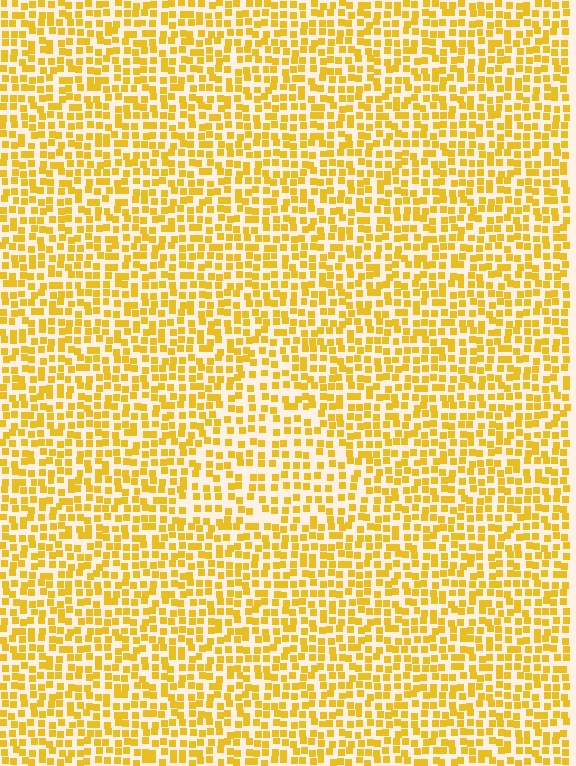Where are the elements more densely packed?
The elements are more densely packed outside the triangle boundary.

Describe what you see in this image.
The image contains small yellow elements arranged at two different densities. A triangle-shaped region is visible where the elements are less densely packed than the surrounding area.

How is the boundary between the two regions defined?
The boundary is defined by a change in element density (approximately 1.4x ratio). All elements are the same color, size, and shape.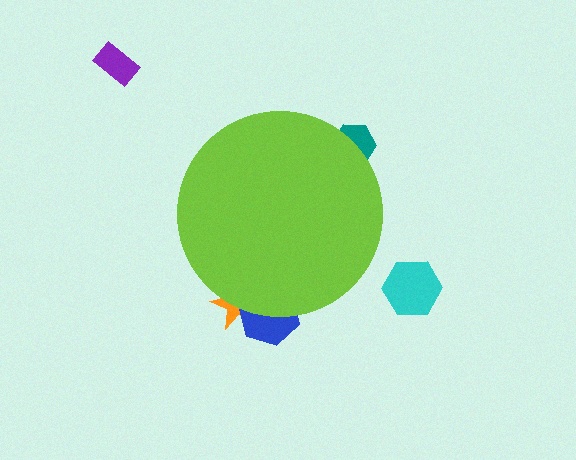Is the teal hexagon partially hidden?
Yes, the teal hexagon is partially hidden behind the lime circle.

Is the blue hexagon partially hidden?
Yes, the blue hexagon is partially hidden behind the lime circle.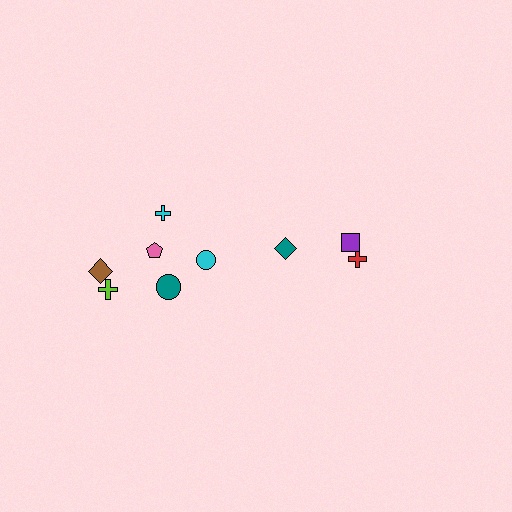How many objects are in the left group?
There are 6 objects.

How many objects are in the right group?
There are 3 objects.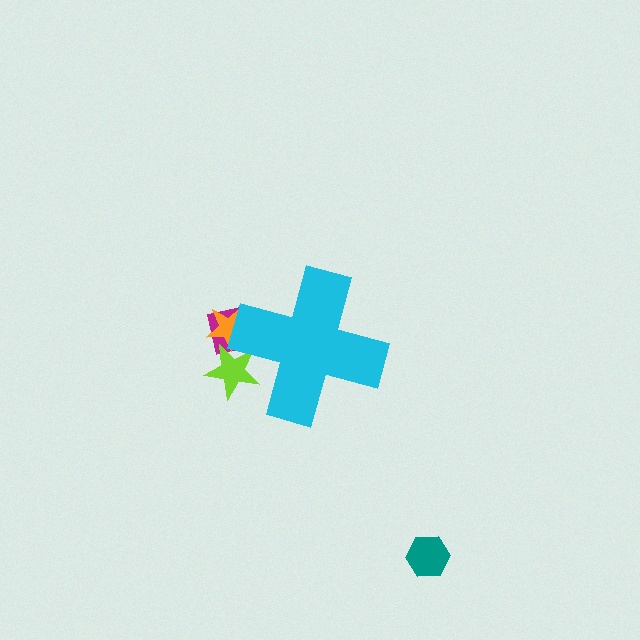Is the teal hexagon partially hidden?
No, the teal hexagon is fully visible.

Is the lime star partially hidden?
Yes, the lime star is partially hidden behind the cyan cross.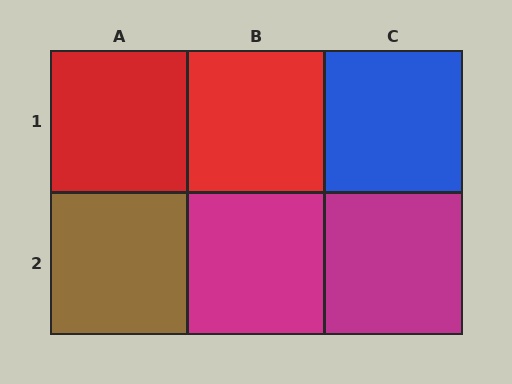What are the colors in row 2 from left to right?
Brown, magenta, magenta.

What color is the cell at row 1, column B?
Red.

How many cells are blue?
1 cell is blue.